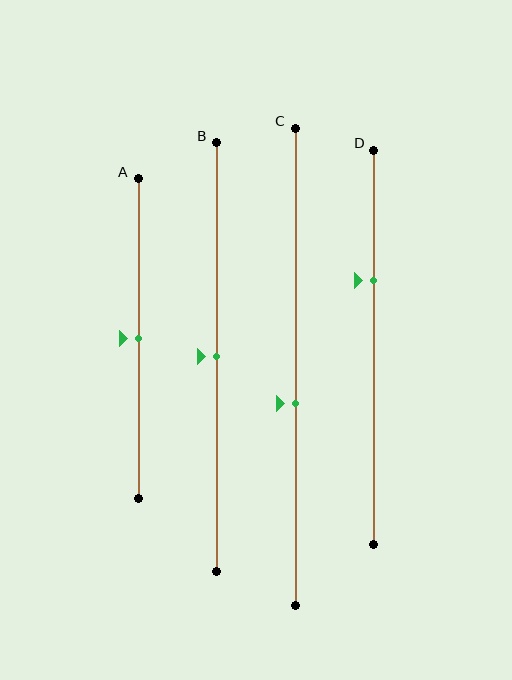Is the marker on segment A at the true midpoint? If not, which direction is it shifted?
Yes, the marker on segment A is at the true midpoint.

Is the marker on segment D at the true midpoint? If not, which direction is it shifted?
No, the marker on segment D is shifted upward by about 17% of the segment length.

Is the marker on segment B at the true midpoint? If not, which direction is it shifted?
Yes, the marker on segment B is at the true midpoint.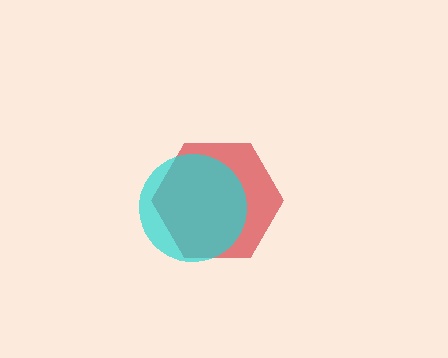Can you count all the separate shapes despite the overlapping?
Yes, there are 2 separate shapes.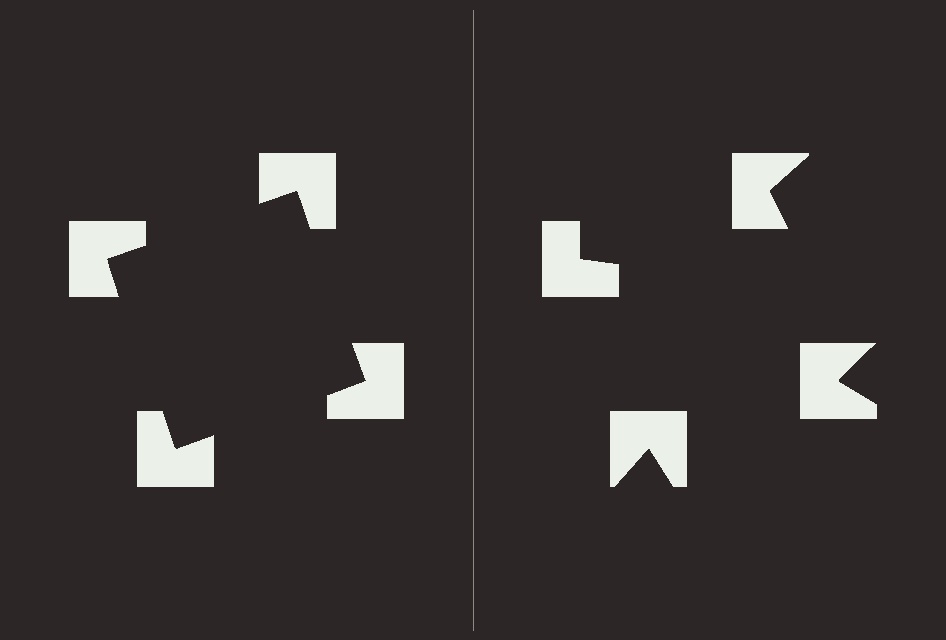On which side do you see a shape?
An illusory square appears on the left side. On the right side the wedge cuts are rotated, so no coherent shape forms.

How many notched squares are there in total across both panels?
8 — 4 on each side.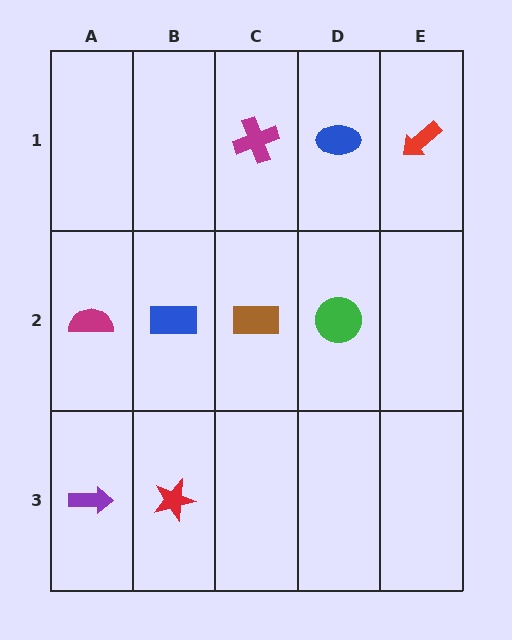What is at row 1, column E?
A red arrow.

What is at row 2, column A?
A magenta semicircle.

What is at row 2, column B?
A blue rectangle.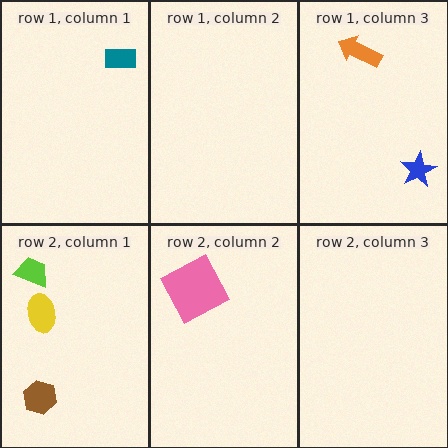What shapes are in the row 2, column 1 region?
The yellow ellipse, the lime trapezoid, the brown hexagon.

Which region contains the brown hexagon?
The row 2, column 1 region.